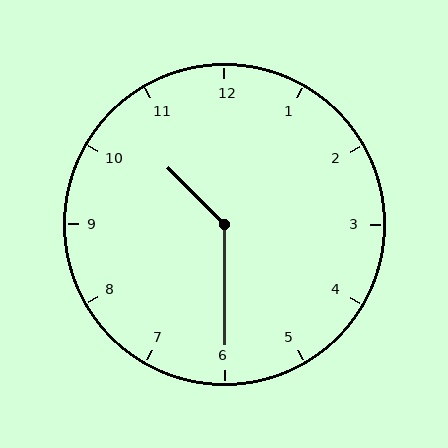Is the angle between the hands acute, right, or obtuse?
It is obtuse.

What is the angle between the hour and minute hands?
Approximately 135 degrees.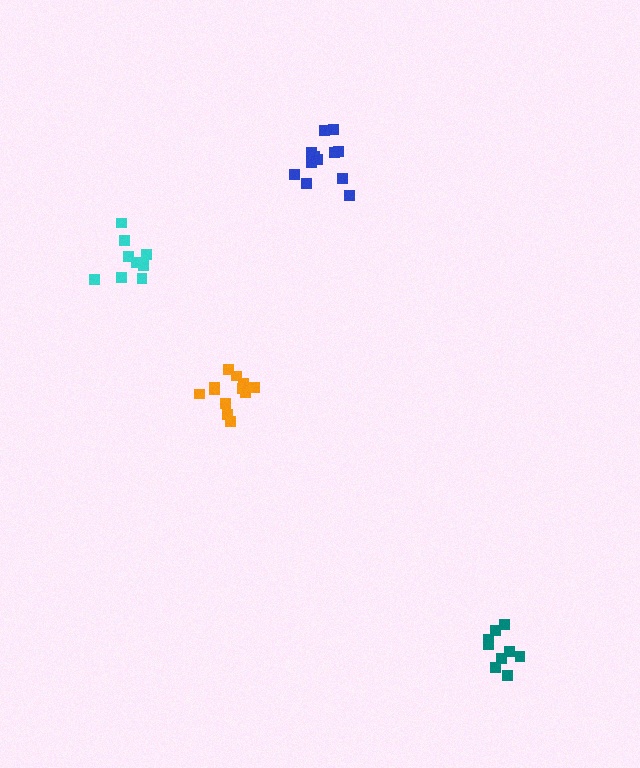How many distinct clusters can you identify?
There are 4 distinct clusters.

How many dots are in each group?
Group 1: 9 dots, Group 2: 12 dots, Group 3: 12 dots, Group 4: 9 dots (42 total).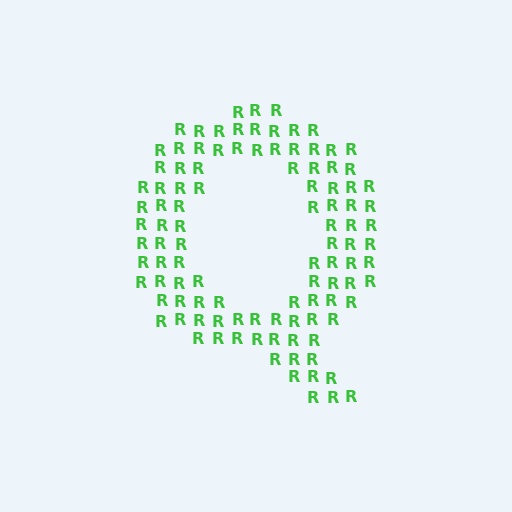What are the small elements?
The small elements are letter R's.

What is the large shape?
The large shape is the letter Q.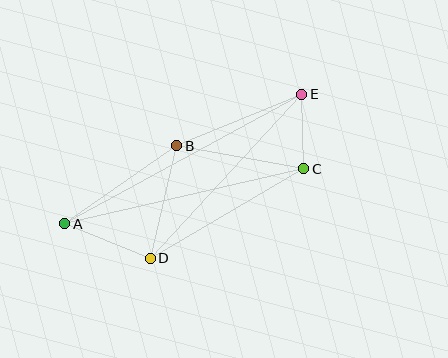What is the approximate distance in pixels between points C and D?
The distance between C and D is approximately 178 pixels.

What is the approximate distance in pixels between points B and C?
The distance between B and C is approximately 129 pixels.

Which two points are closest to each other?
Points C and E are closest to each other.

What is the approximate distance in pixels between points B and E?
The distance between B and E is approximately 135 pixels.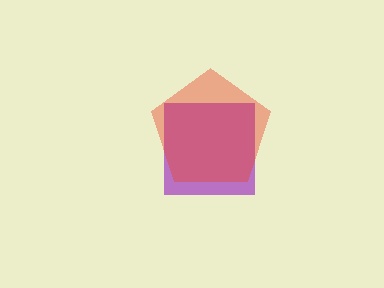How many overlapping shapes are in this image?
There are 2 overlapping shapes in the image.